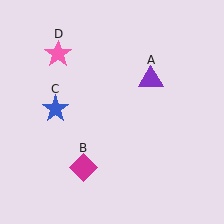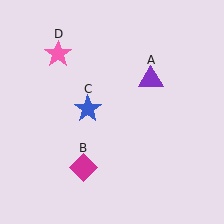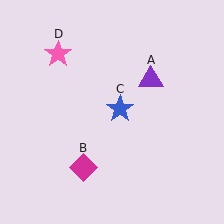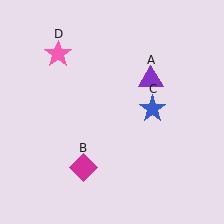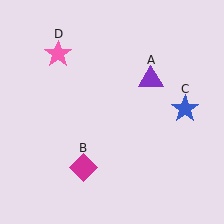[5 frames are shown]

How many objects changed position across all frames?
1 object changed position: blue star (object C).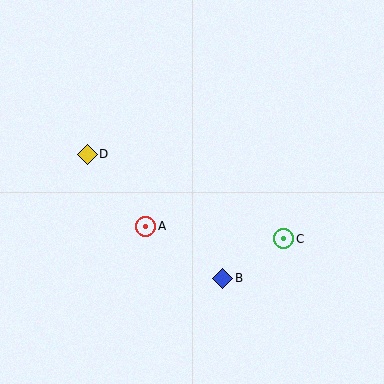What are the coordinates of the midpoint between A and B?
The midpoint between A and B is at (184, 252).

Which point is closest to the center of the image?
Point A at (145, 226) is closest to the center.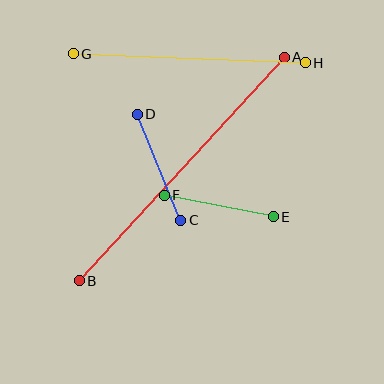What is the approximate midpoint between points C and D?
The midpoint is at approximately (159, 167) pixels.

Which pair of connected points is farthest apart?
Points A and B are farthest apart.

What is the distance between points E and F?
The distance is approximately 111 pixels.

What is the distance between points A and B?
The distance is approximately 303 pixels.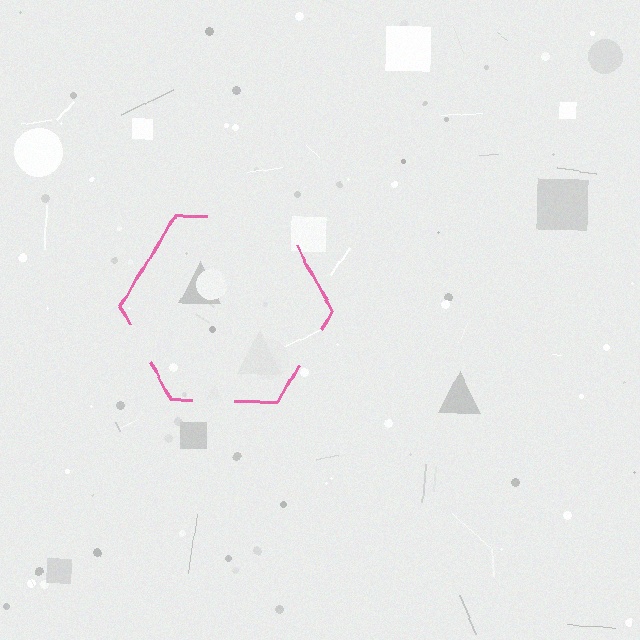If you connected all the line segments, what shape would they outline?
They would outline a hexagon.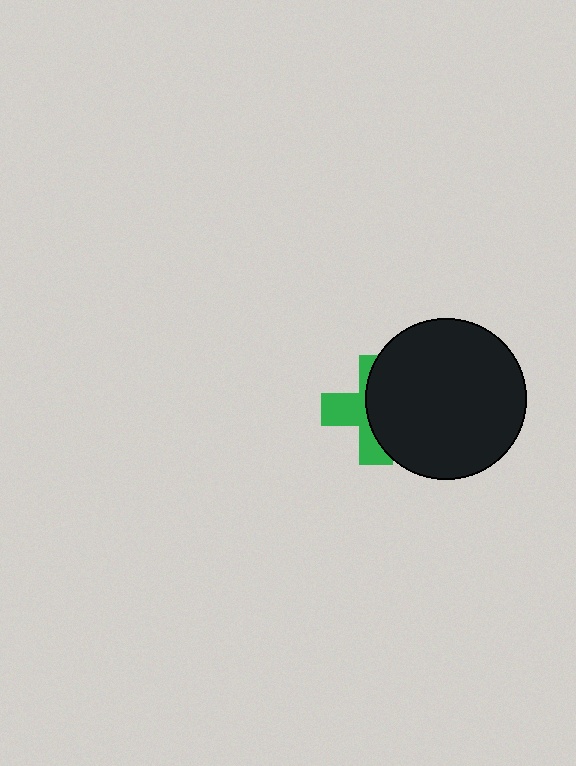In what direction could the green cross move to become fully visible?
The green cross could move left. That would shift it out from behind the black circle entirely.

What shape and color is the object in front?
The object in front is a black circle.